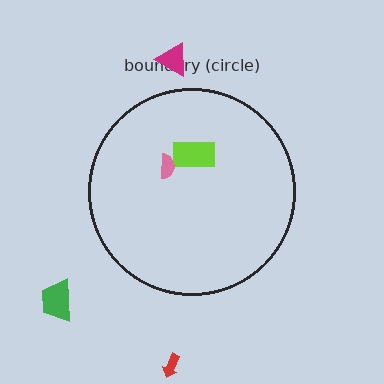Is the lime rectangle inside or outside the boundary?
Inside.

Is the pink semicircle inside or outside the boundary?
Inside.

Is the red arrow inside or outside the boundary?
Outside.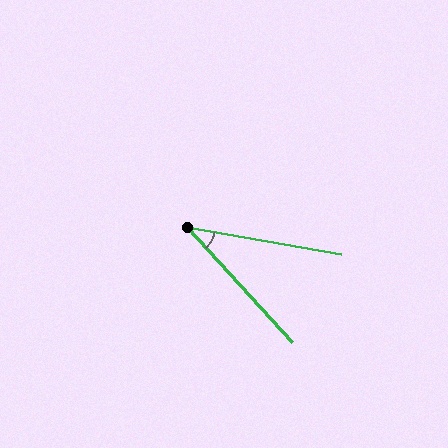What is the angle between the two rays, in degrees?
Approximately 37 degrees.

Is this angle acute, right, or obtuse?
It is acute.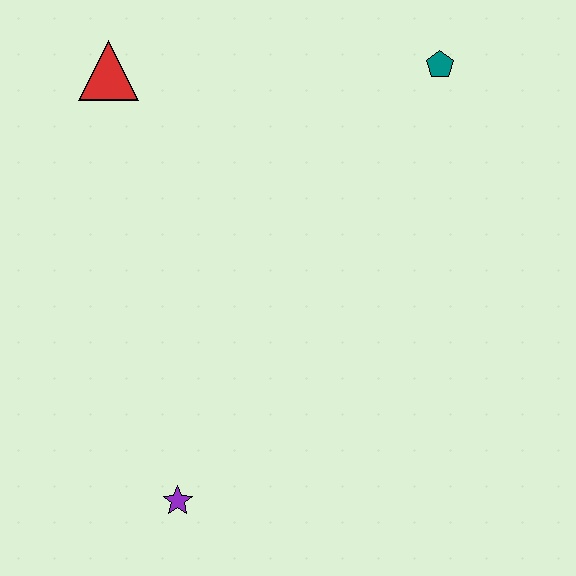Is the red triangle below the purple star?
No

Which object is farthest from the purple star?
The teal pentagon is farthest from the purple star.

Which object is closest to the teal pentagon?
The red triangle is closest to the teal pentagon.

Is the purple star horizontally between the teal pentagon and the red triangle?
Yes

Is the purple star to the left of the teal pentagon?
Yes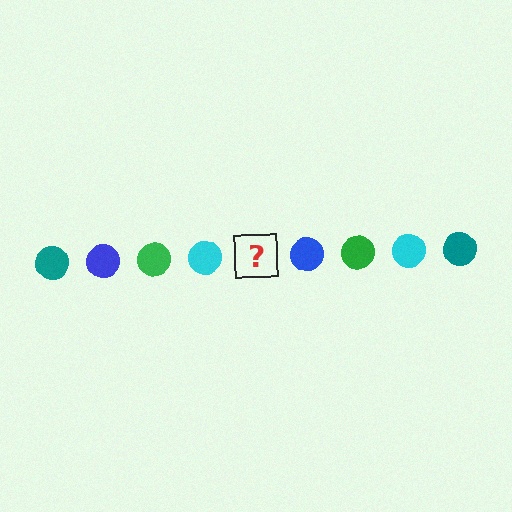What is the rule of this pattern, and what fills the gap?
The rule is that the pattern cycles through teal, blue, green, cyan circles. The gap should be filled with a teal circle.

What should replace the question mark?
The question mark should be replaced with a teal circle.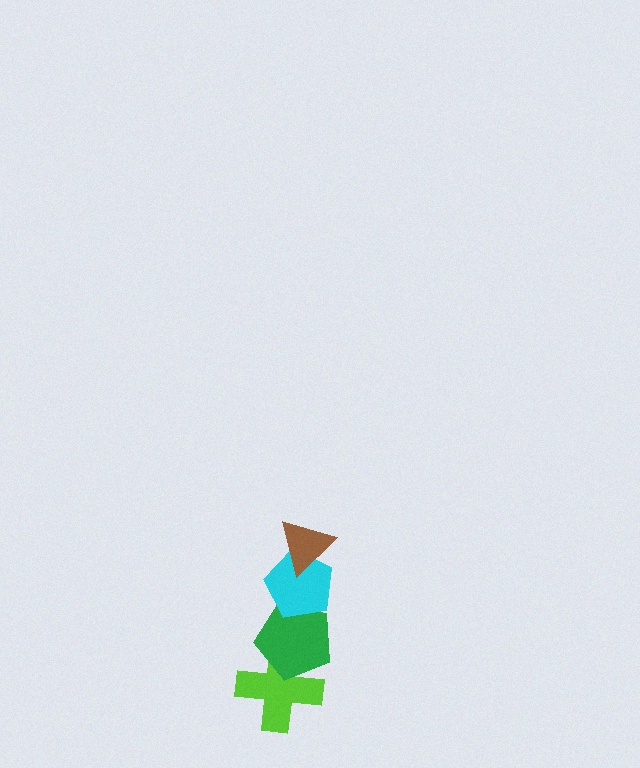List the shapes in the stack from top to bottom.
From top to bottom: the brown triangle, the cyan pentagon, the green pentagon, the lime cross.